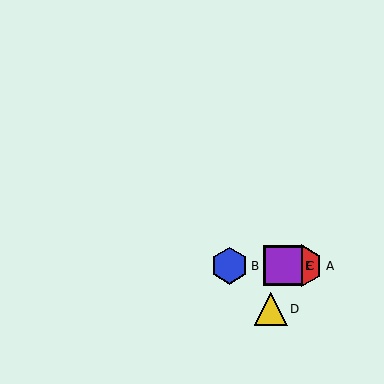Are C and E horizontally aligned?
Yes, both are at y≈266.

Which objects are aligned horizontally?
Objects A, B, C, E are aligned horizontally.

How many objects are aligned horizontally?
4 objects (A, B, C, E) are aligned horizontally.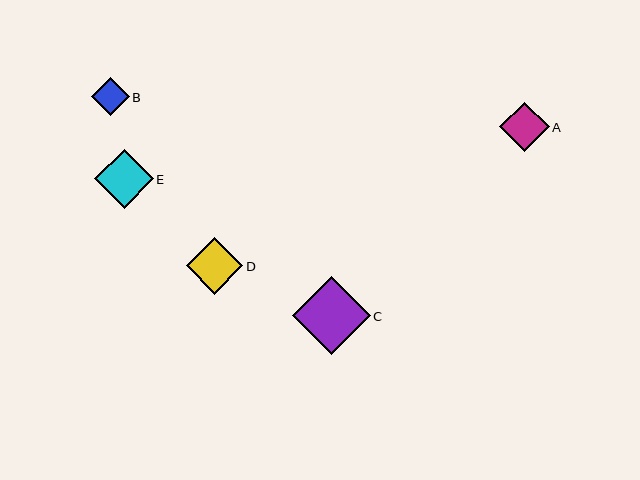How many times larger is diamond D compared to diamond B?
Diamond D is approximately 1.5 times the size of diamond B.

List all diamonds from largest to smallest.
From largest to smallest: C, E, D, A, B.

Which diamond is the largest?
Diamond C is the largest with a size of approximately 78 pixels.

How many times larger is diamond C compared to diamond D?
Diamond C is approximately 1.4 times the size of diamond D.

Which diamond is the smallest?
Diamond B is the smallest with a size of approximately 38 pixels.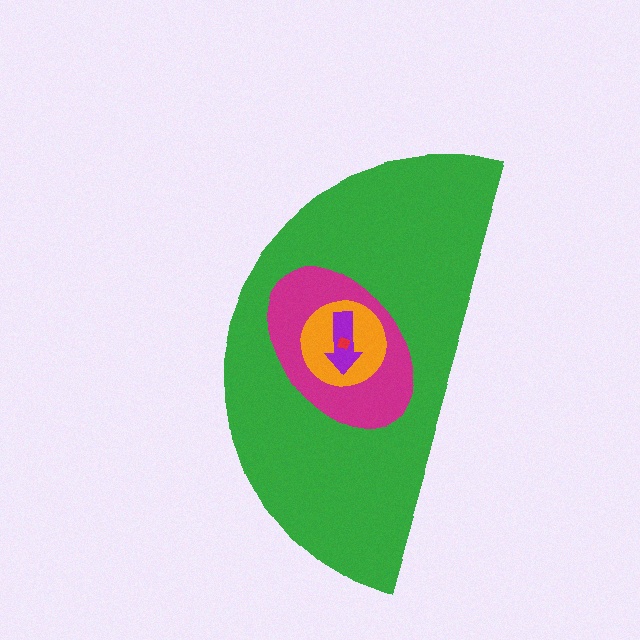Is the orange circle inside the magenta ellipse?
Yes.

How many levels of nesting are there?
5.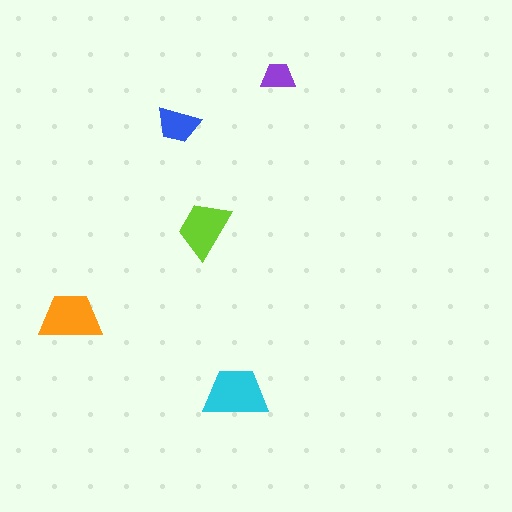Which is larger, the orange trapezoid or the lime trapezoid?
The orange one.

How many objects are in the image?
There are 5 objects in the image.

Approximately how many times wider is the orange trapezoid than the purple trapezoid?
About 2 times wider.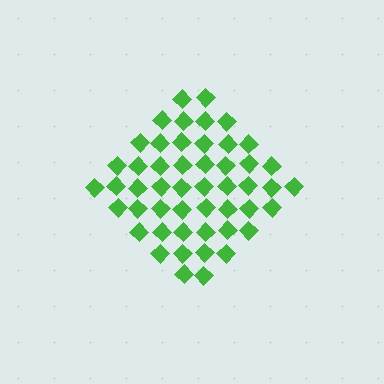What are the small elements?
The small elements are diamonds.